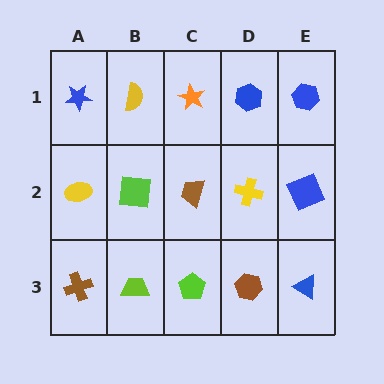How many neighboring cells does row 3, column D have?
3.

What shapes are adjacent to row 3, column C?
A brown trapezoid (row 2, column C), a lime trapezoid (row 3, column B), a brown hexagon (row 3, column D).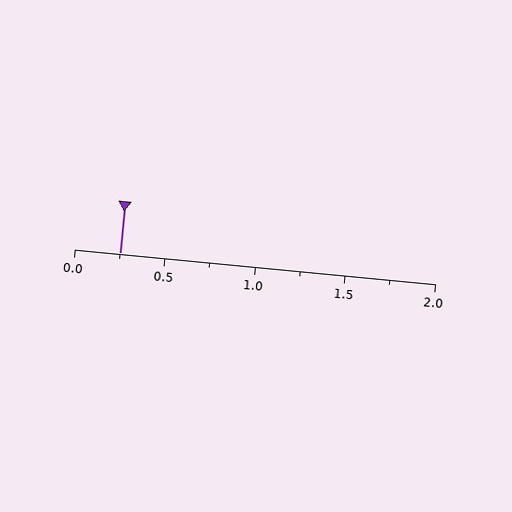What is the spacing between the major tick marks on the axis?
The major ticks are spaced 0.5 apart.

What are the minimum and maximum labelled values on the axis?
The axis runs from 0.0 to 2.0.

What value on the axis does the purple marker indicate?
The marker indicates approximately 0.25.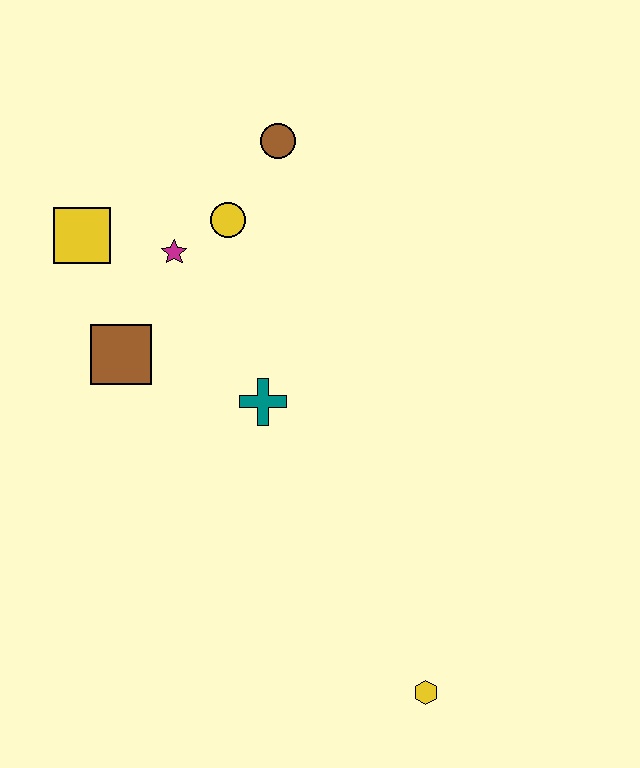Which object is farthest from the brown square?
The yellow hexagon is farthest from the brown square.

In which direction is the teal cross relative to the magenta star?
The teal cross is below the magenta star.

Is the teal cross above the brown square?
No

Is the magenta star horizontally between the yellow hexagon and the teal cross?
No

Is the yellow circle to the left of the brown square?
No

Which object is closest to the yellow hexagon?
The teal cross is closest to the yellow hexagon.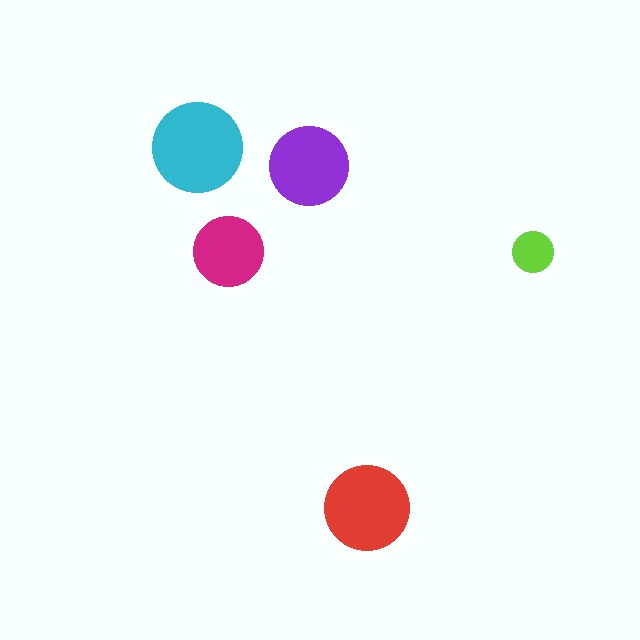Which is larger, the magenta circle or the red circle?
The red one.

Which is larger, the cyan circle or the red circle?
The cyan one.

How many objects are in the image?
There are 5 objects in the image.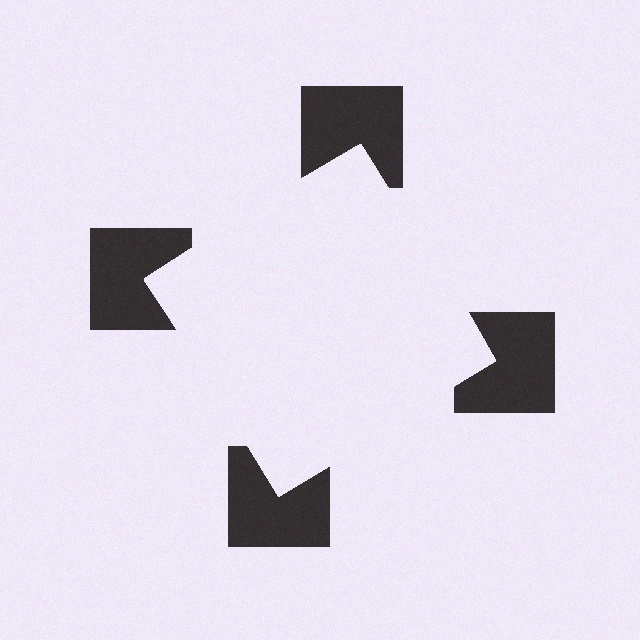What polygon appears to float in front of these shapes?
An illusory square — its edges are inferred from the aligned wedge cuts in the notched squares, not physically drawn.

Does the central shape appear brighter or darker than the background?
It typically appears slightly brighter than the background, even though no actual brightness change is drawn.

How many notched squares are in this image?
There are 4 — one at each vertex of the illusory square.